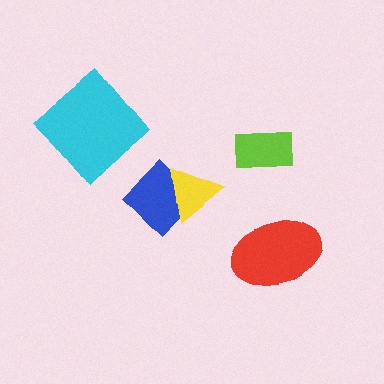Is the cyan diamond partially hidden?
No, no other shape covers it.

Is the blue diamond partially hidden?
Yes, it is partially covered by another shape.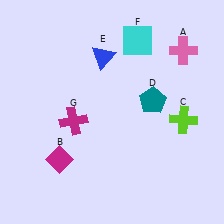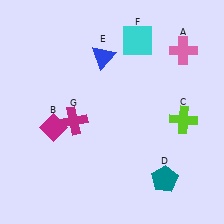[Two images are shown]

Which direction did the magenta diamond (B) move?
The magenta diamond (B) moved up.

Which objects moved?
The objects that moved are: the magenta diamond (B), the teal pentagon (D).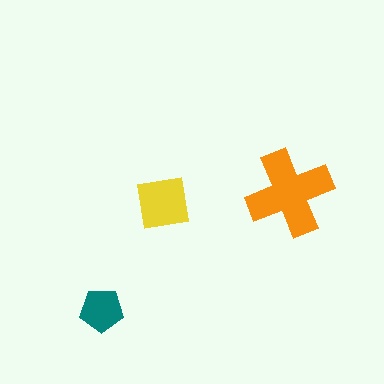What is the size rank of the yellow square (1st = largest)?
2nd.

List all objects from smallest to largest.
The teal pentagon, the yellow square, the orange cross.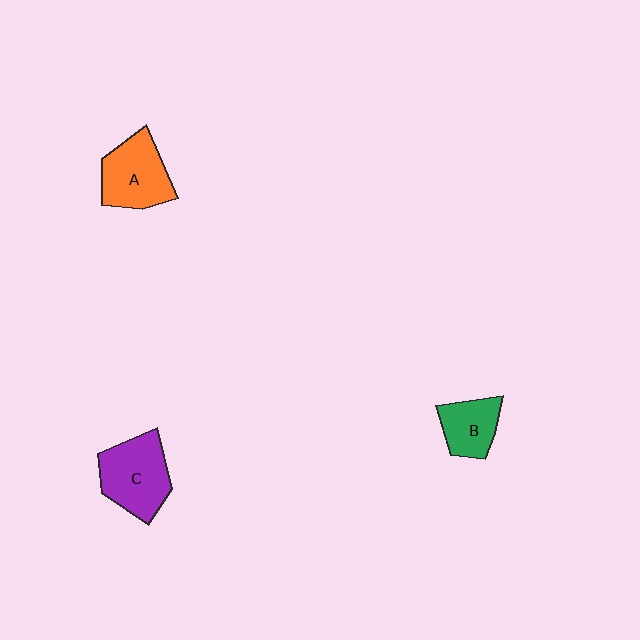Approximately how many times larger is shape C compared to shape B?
Approximately 1.6 times.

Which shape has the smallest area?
Shape B (green).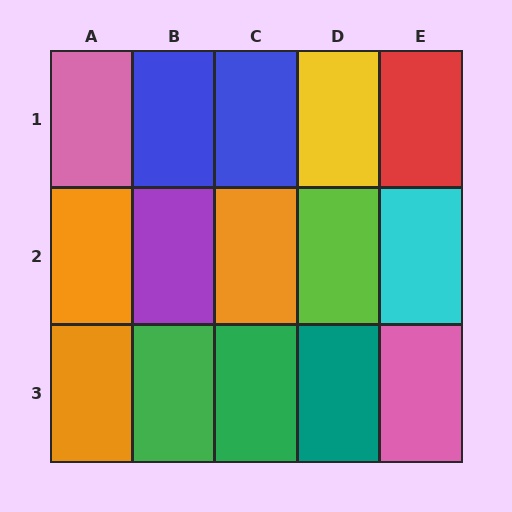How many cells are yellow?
1 cell is yellow.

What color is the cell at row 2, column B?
Purple.